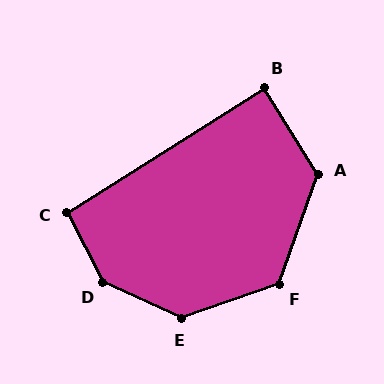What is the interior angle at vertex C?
Approximately 95 degrees (approximately right).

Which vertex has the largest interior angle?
D, at approximately 142 degrees.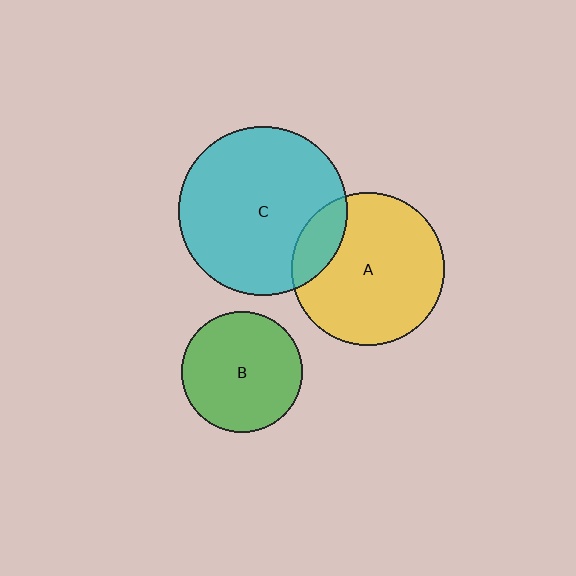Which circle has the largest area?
Circle C (cyan).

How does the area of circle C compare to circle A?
Approximately 1.2 times.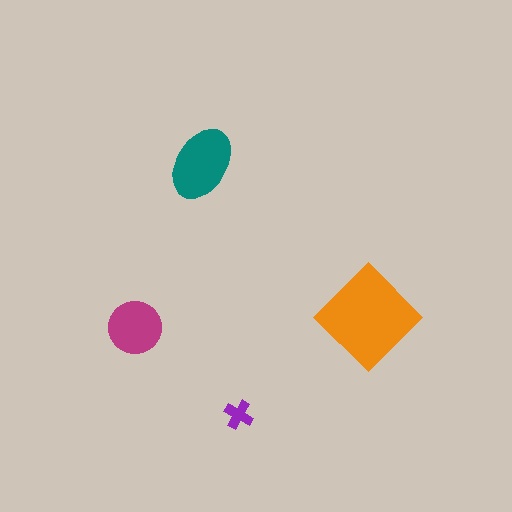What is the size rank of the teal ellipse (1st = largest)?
2nd.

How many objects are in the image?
There are 4 objects in the image.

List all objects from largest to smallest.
The orange diamond, the teal ellipse, the magenta circle, the purple cross.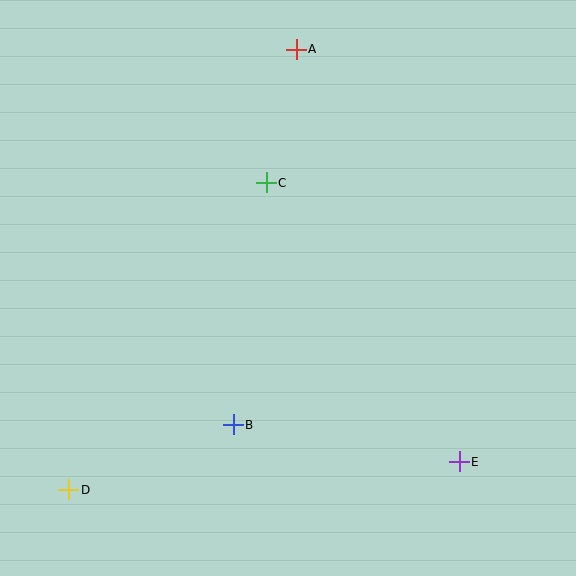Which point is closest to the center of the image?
Point C at (266, 183) is closest to the center.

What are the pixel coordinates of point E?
Point E is at (459, 462).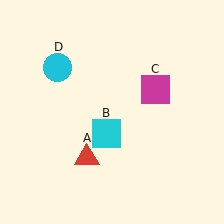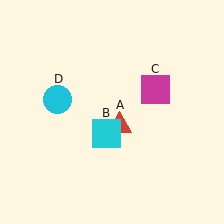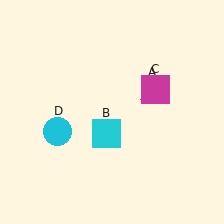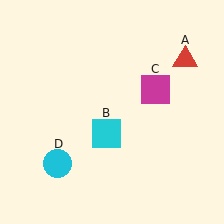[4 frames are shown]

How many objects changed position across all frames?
2 objects changed position: red triangle (object A), cyan circle (object D).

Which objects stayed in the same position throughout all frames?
Cyan square (object B) and magenta square (object C) remained stationary.